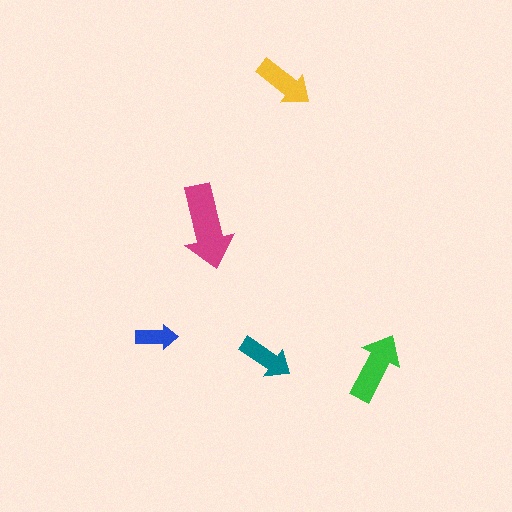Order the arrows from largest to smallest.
the magenta one, the green one, the yellow one, the teal one, the blue one.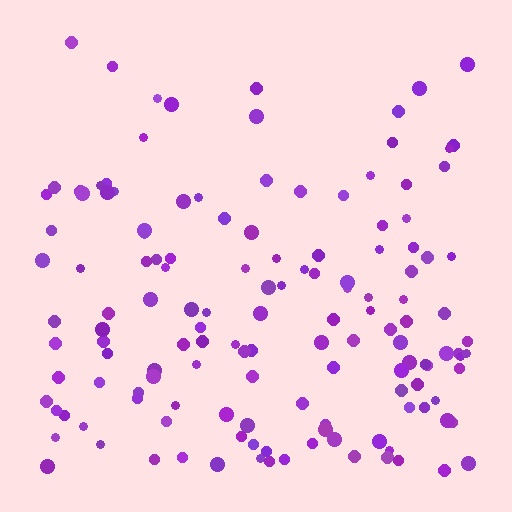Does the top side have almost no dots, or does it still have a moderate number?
Still a moderate number, just noticeably fewer than the bottom.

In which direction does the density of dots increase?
From top to bottom, with the bottom side densest.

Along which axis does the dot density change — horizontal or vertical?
Vertical.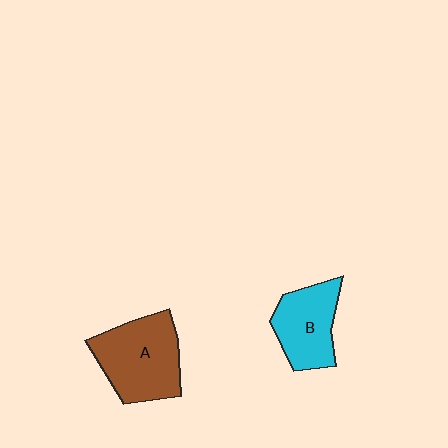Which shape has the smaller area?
Shape B (cyan).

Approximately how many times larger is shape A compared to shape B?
Approximately 1.3 times.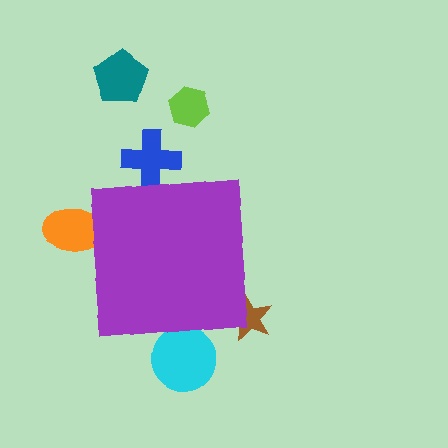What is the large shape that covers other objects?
A purple square.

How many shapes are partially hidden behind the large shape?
4 shapes are partially hidden.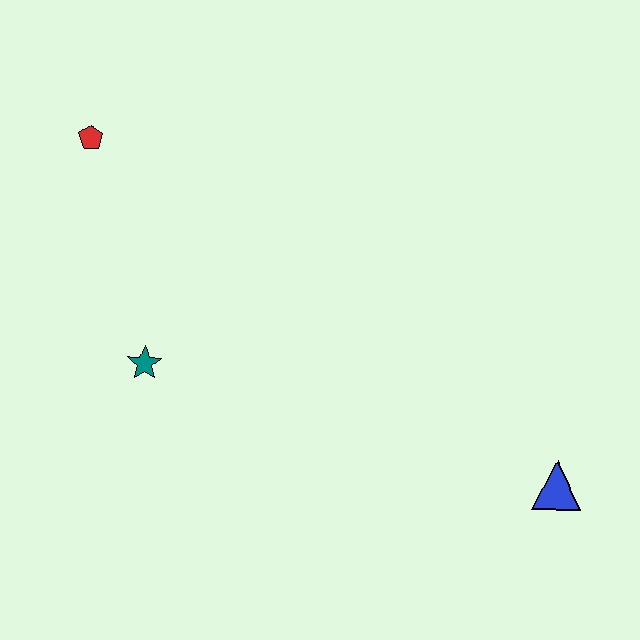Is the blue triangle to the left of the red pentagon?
No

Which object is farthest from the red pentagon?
The blue triangle is farthest from the red pentagon.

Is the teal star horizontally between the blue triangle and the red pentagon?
Yes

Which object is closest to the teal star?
The red pentagon is closest to the teal star.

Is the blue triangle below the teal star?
Yes